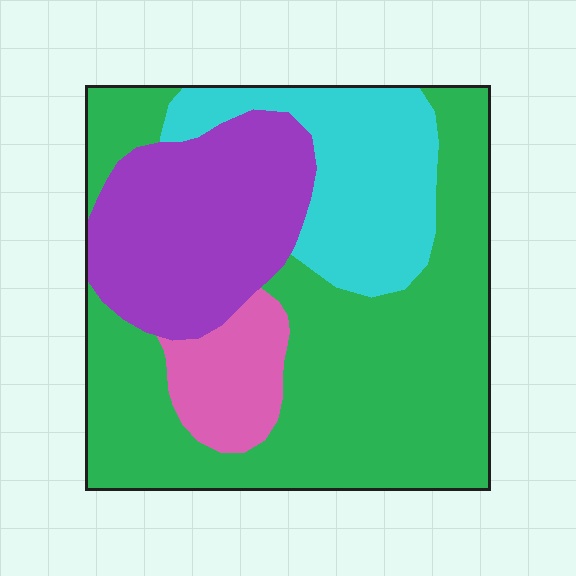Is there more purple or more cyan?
Purple.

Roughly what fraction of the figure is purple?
Purple covers around 25% of the figure.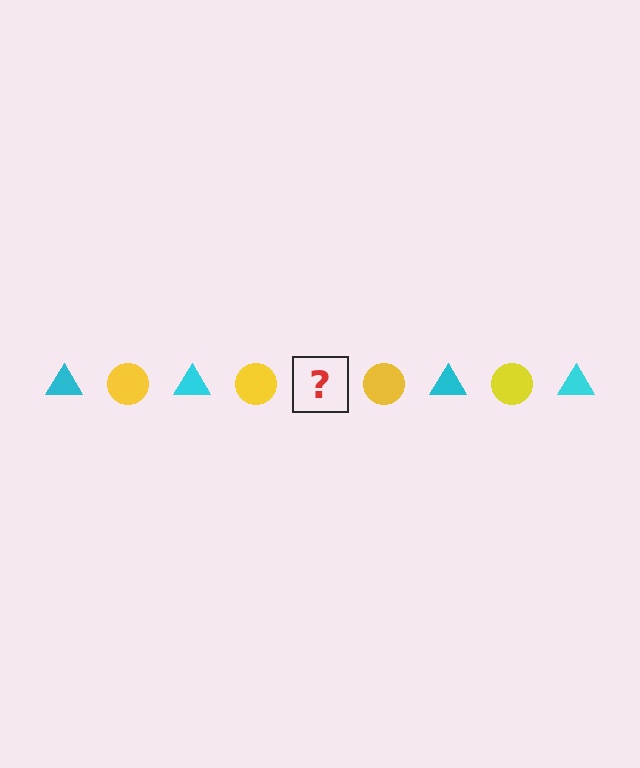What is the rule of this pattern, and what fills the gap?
The rule is that the pattern alternates between cyan triangle and yellow circle. The gap should be filled with a cyan triangle.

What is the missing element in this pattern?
The missing element is a cyan triangle.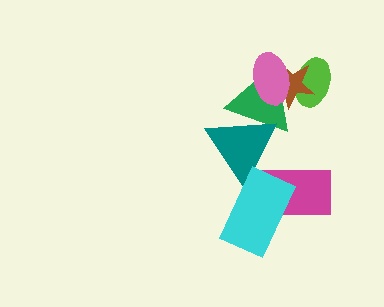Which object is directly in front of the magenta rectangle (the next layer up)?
The teal triangle is directly in front of the magenta rectangle.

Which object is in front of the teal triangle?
The cyan rectangle is in front of the teal triangle.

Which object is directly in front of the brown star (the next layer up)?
The green triangle is directly in front of the brown star.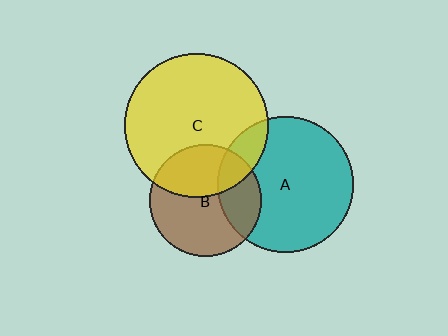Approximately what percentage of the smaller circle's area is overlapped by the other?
Approximately 30%.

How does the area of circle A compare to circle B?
Approximately 1.5 times.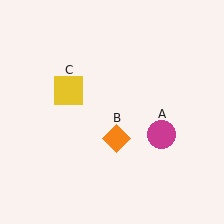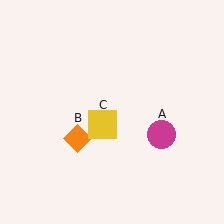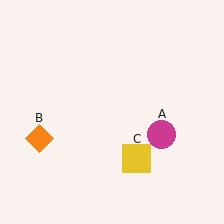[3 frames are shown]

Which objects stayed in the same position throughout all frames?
Magenta circle (object A) remained stationary.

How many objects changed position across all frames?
2 objects changed position: orange diamond (object B), yellow square (object C).